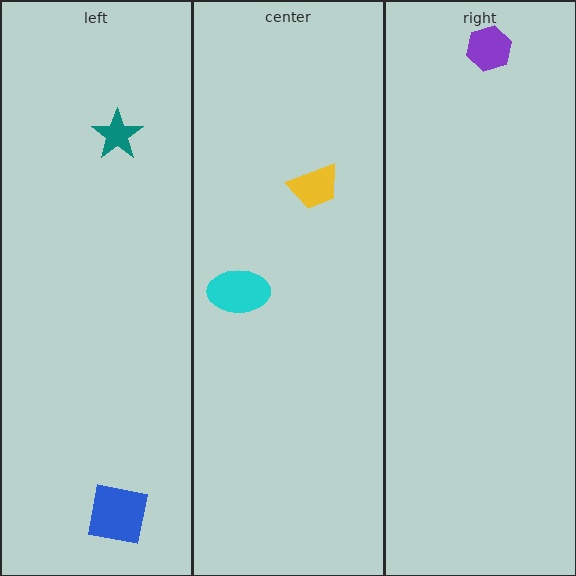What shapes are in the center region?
The cyan ellipse, the yellow trapezoid.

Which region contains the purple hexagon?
The right region.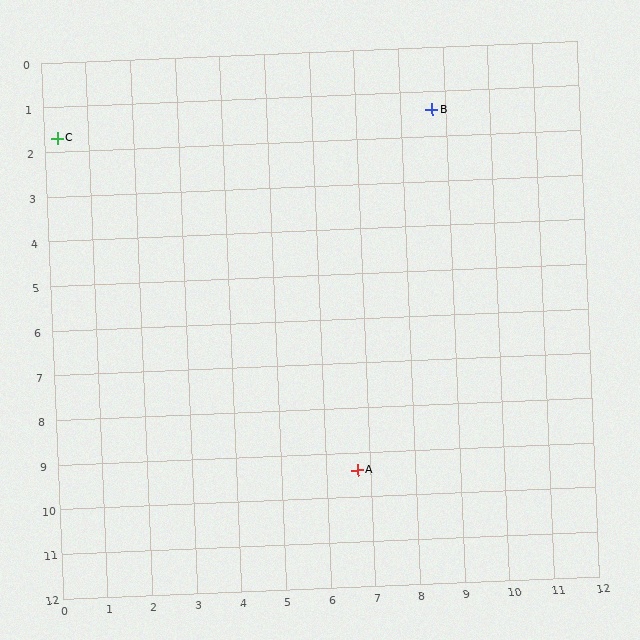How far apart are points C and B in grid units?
Points C and B are about 8.4 grid units apart.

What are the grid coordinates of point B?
Point B is at approximately (8.7, 1.4).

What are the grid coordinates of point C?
Point C is at approximately (0.3, 1.7).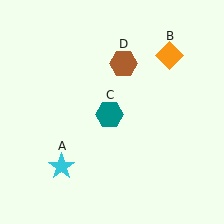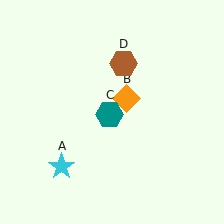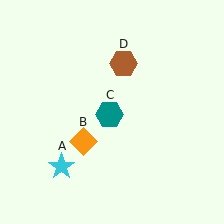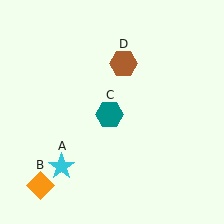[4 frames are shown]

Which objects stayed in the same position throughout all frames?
Cyan star (object A) and teal hexagon (object C) and brown hexagon (object D) remained stationary.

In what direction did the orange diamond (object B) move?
The orange diamond (object B) moved down and to the left.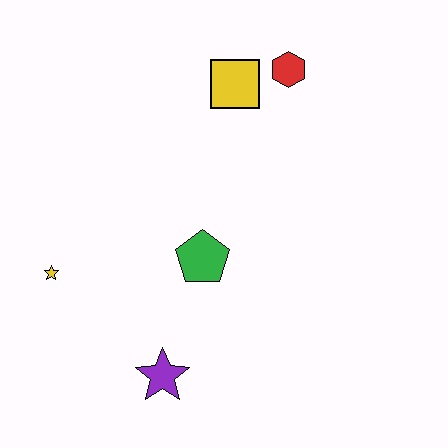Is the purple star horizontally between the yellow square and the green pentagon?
No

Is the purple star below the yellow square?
Yes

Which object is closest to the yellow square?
The red hexagon is closest to the yellow square.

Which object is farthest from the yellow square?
The purple star is farthest from the yellow square.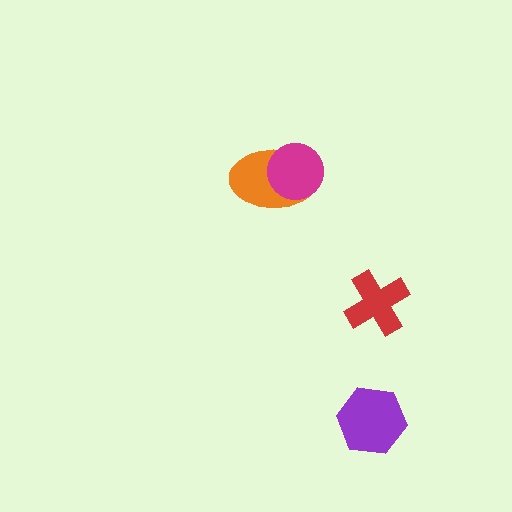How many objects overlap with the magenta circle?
1 object overlaps with the magenta circle.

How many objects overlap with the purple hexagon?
0 objects overlap with the purple hexagon.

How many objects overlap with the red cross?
0 objects overlap with the red cross.